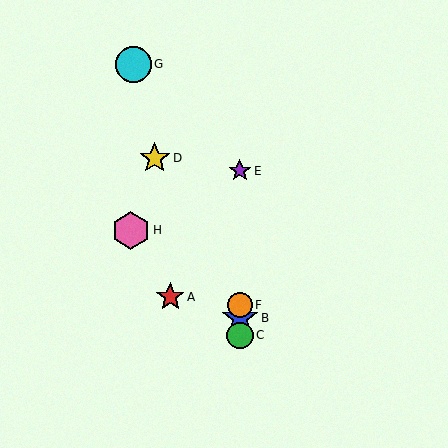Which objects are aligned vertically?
Objects B, C, E, F are aligned vertically.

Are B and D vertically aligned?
No, B is at x≈240 and D is at x≈155.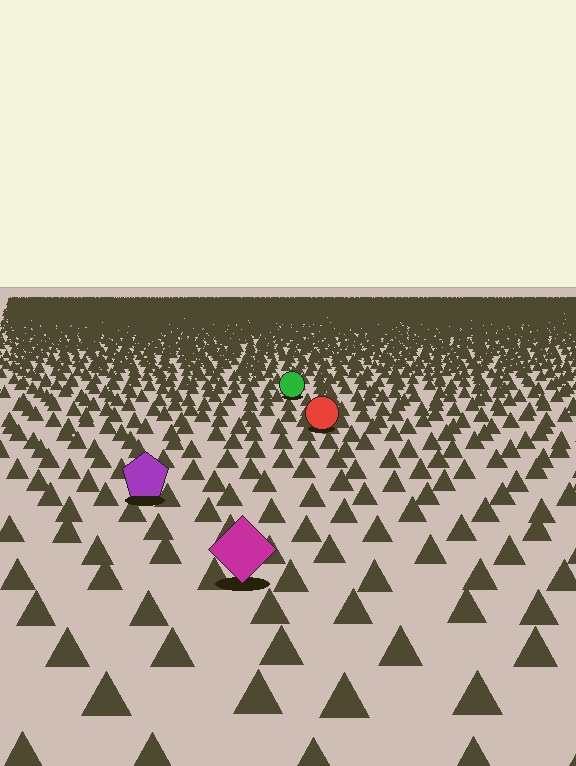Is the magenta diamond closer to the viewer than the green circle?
Yes. The magenta diamond is closer — you can tell from the texture gradient: the ground texture is coarser near it.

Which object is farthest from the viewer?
The green circle is farthest from the viewer. It appears smaller and the ground texture around it is denser.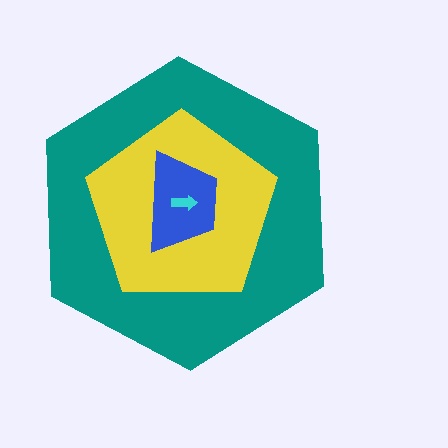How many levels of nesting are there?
4.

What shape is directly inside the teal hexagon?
The yellow pentagon.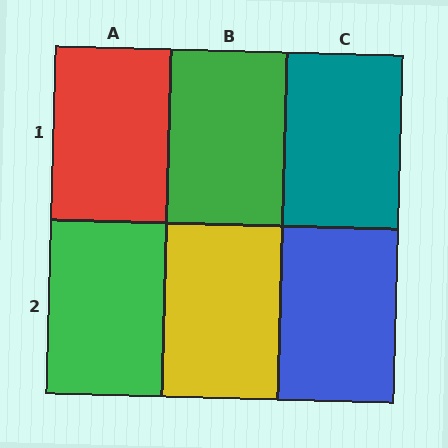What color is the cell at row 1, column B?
Green.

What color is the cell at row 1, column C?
Teal.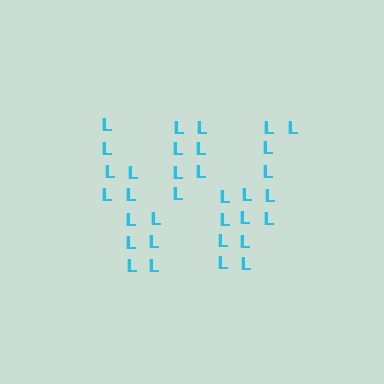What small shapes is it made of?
It is made of small letter L's.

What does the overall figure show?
The overall figure shows the letter W.